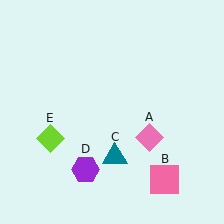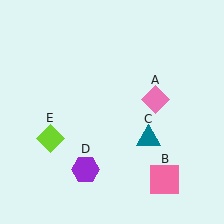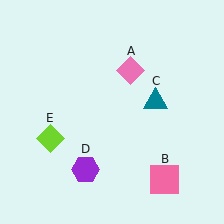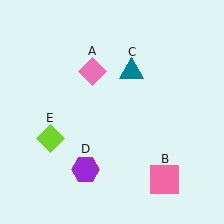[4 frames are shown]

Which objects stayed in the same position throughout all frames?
Pink square (object B) and purple hexagon (object D) and lime diamond (object E) remained stationary.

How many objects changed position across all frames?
2 objects changed position: pink diamond (object A), teal triangle (object C).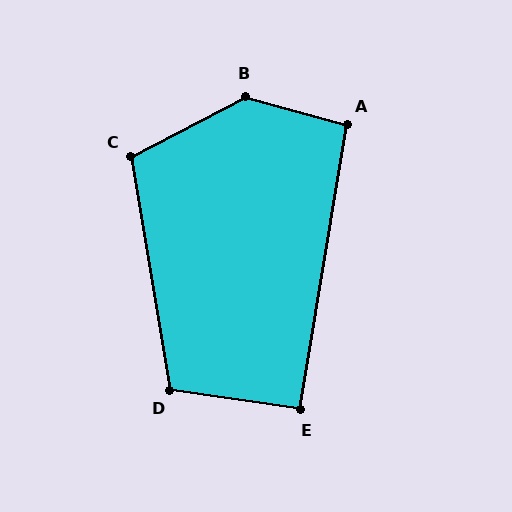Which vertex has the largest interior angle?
B, at approximately 137 degrees.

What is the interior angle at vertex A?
Approximately 96 degrees (obtuse).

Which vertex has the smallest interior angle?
E, at approximately 91 degrees.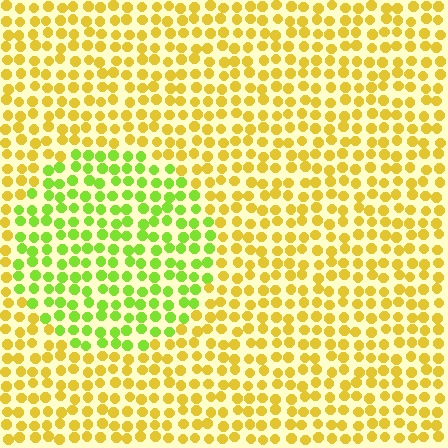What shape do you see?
I see a circle.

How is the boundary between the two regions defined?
The boundary is defined purely by a slight shift in hue (about 44 degrees). Spacing, size, and orientation are identical on both sides.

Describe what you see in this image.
The image is filled with small yellow elements in a uniform arrangement. A circle-shaped region is visible where the elements are tinted to a slightly different hue, forming a subtle color boundary.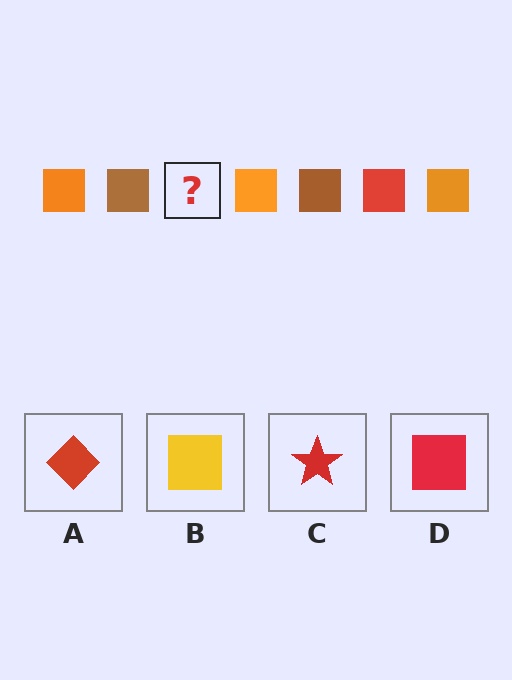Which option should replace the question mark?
Option D.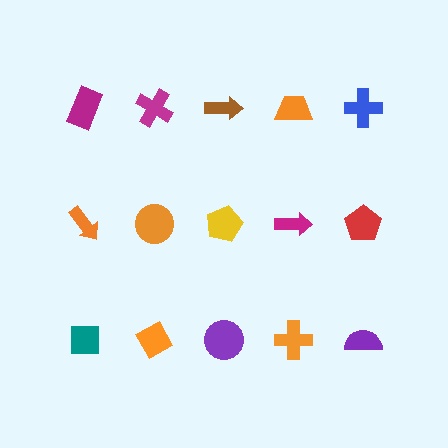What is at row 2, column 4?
A magenta arrow.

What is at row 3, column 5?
A purple semicircle.